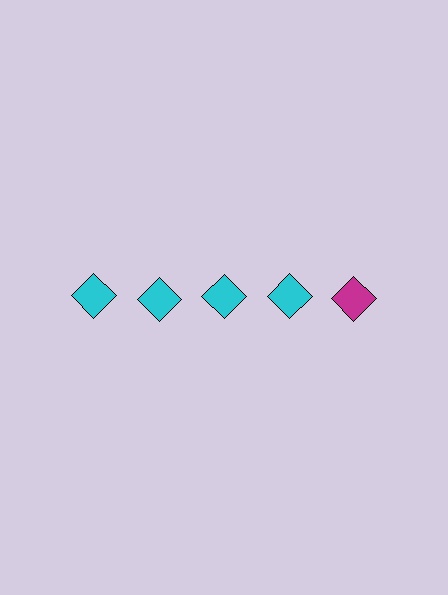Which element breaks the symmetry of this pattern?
The magenta diamond in the top row, rightmost column breaks the symmetry. All other shapes are cyan diamonds.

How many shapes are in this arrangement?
There are 5 shapes arranged in a grid pattern.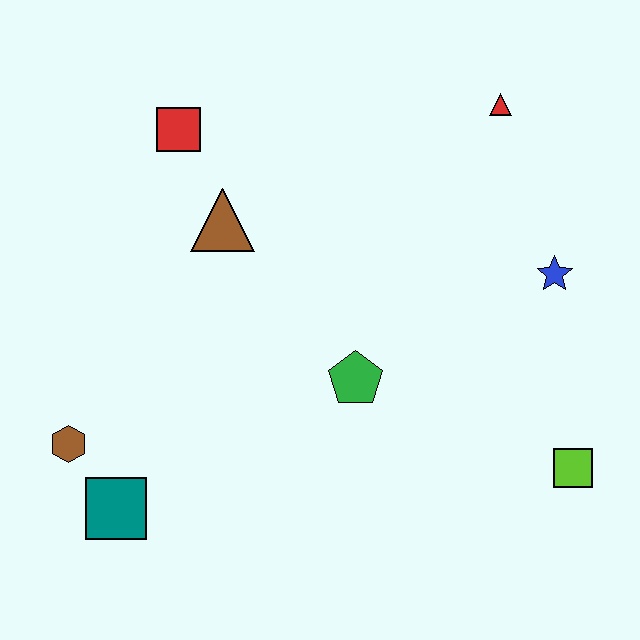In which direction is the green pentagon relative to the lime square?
The green pentagon is to the left of the lime square.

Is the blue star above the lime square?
Yes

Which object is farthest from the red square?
The lime square is farthest from the red square.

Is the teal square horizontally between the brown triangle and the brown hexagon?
Yes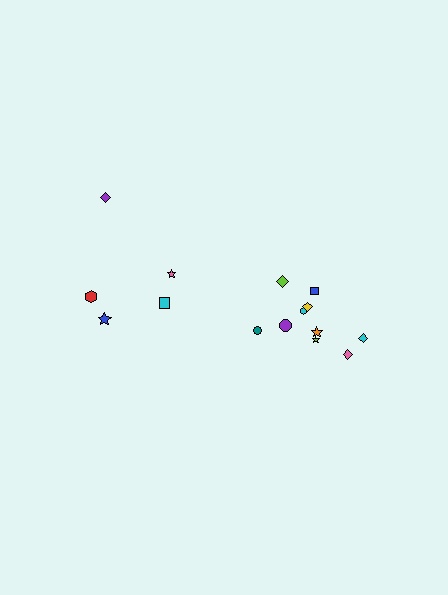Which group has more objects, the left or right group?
The right group.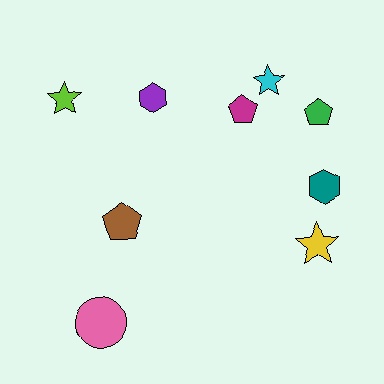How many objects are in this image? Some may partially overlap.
There are 9 objects.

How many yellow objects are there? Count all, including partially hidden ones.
There is 1 yellow object.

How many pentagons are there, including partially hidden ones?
There are 3 pentagons.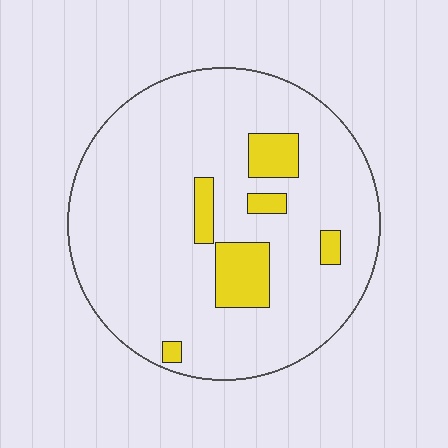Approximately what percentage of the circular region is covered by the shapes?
Approximately 10%.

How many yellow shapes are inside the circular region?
6.